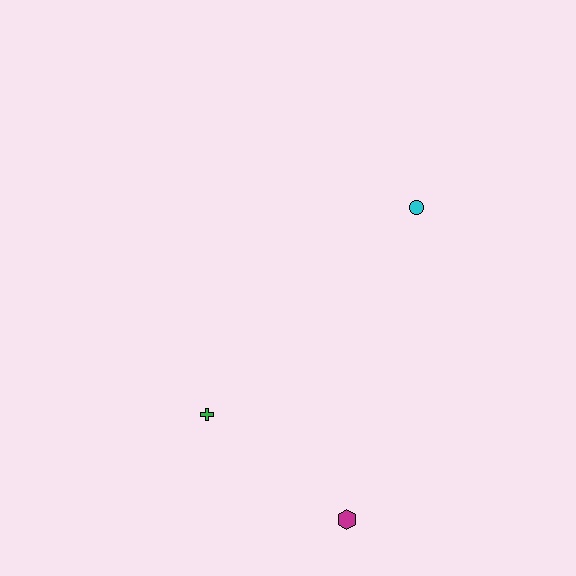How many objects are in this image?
There are 3 objects.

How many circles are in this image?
There is 1 circle.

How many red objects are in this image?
There are no red objects.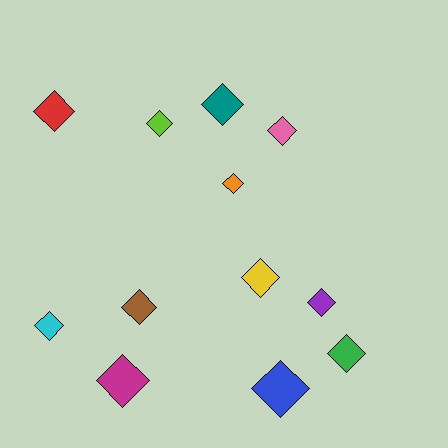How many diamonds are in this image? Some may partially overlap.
There are 12 diamonds.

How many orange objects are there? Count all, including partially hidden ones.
There is 1 orange object.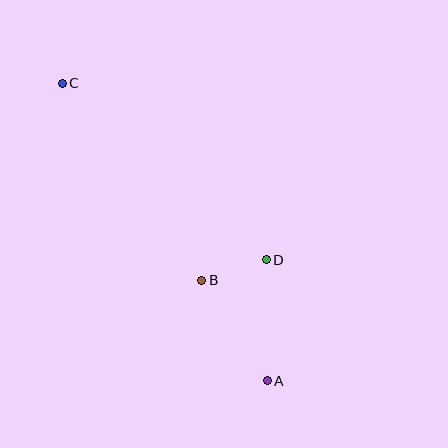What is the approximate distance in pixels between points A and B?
The distance between A and B is approximately 120 pixels.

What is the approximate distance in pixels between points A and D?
The distance between A and D is approximately 121 pixels.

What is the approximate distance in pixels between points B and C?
The distance between B and C is approximately 242 pixels.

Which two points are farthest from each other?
Points A and C are farthest from each other.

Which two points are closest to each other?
Points B and D are closest to each other.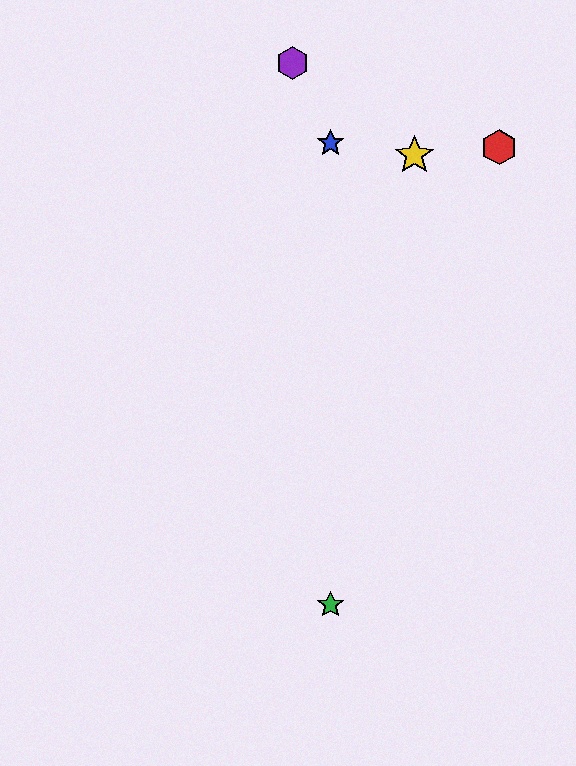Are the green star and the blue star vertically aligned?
Yes, both are at x≈331.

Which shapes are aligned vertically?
The blue star, the green star are aligned vertically.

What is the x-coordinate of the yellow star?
The yellow star is at x≈414.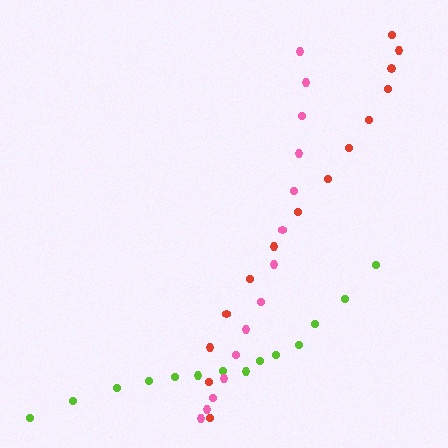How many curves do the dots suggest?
There are 3 distinct paths.